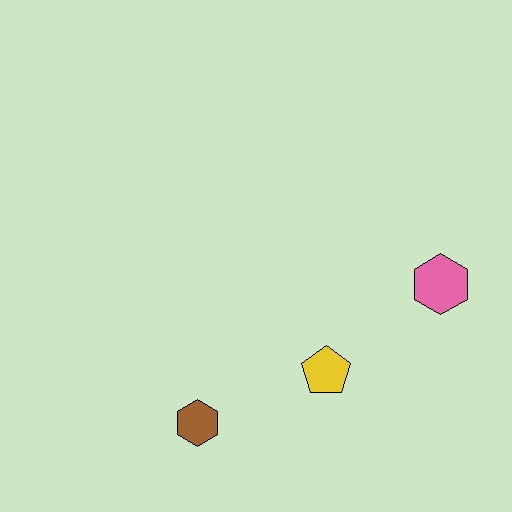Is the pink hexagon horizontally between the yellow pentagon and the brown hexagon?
No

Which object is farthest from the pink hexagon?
The brown hexagon is farthest from the pink hexagon.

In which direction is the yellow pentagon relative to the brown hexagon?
The yellow pentagon is to the right of the brown hexagon.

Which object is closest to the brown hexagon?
The yellow pentagon is closest to the brown hexagon.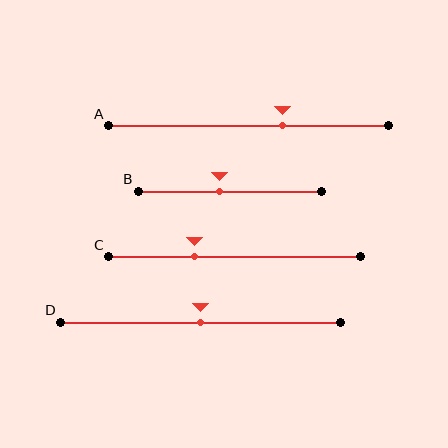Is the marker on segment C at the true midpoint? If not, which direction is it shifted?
No, the marker on segment C is shifted to the left by about 16% of the segment length.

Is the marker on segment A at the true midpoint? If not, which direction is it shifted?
No, the marker on segment A is shifted to the right by about 12% of the segment length.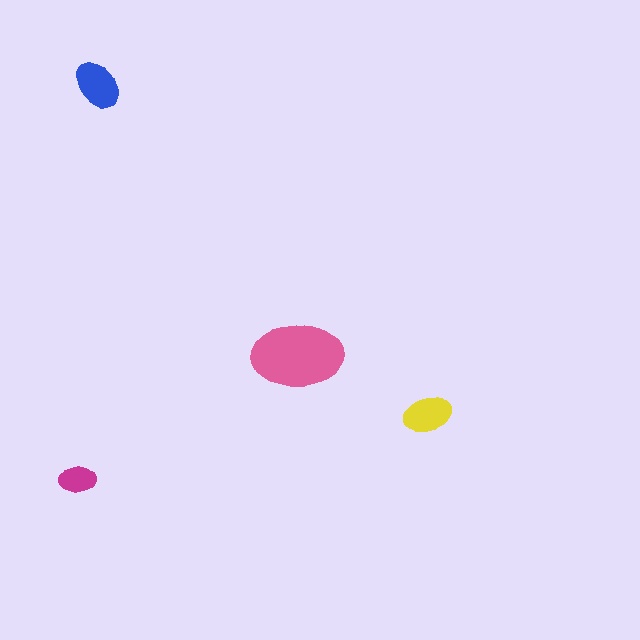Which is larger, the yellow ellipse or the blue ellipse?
The blue one.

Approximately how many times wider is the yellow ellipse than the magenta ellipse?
About 1.5 times wider.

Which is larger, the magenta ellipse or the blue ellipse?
The blue one.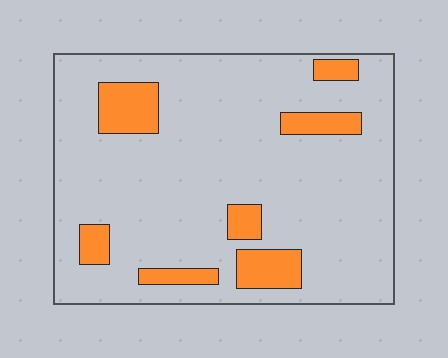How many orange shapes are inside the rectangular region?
7.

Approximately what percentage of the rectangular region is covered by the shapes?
Approximately 15%.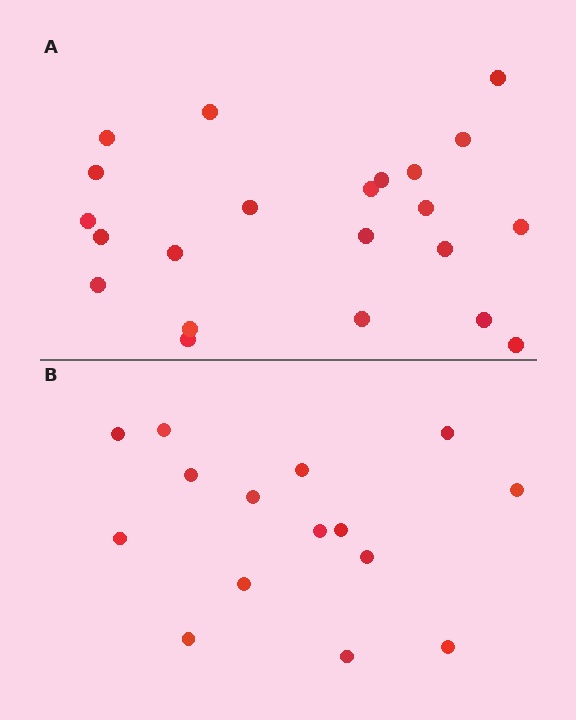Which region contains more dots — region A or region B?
Region A (the top region) has more dots.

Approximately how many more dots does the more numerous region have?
Region A has roughly 8 or so more dots than region B.